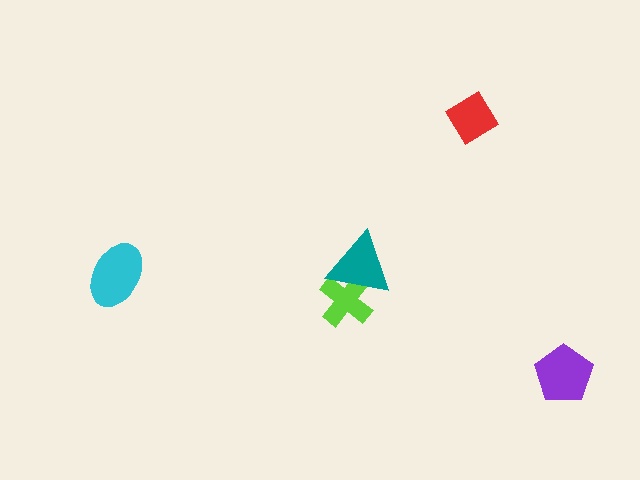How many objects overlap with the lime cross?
1 object overlaps with the lime cross.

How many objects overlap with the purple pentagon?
0 objects overlap with the purple pentagon.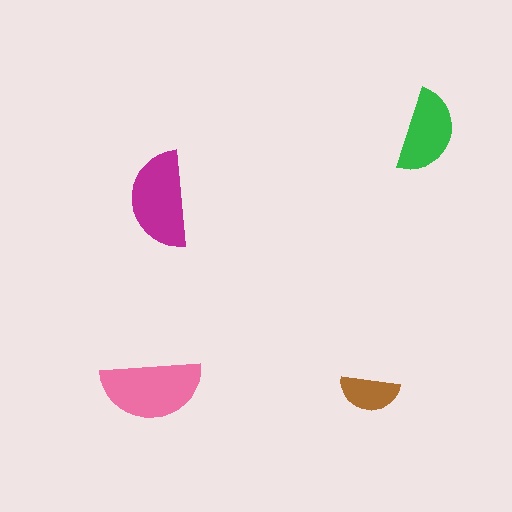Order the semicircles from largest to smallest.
the pink one, the magenta one, the green one, the brown one.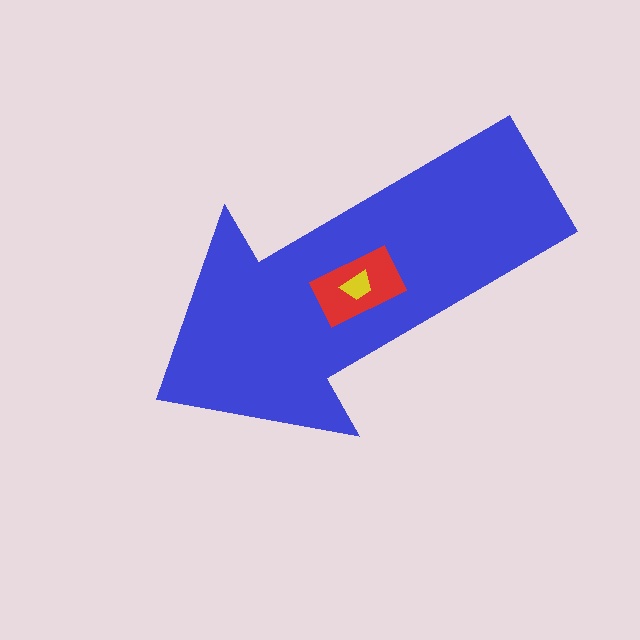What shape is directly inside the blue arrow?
The red rectangle.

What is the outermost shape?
The blue arrow.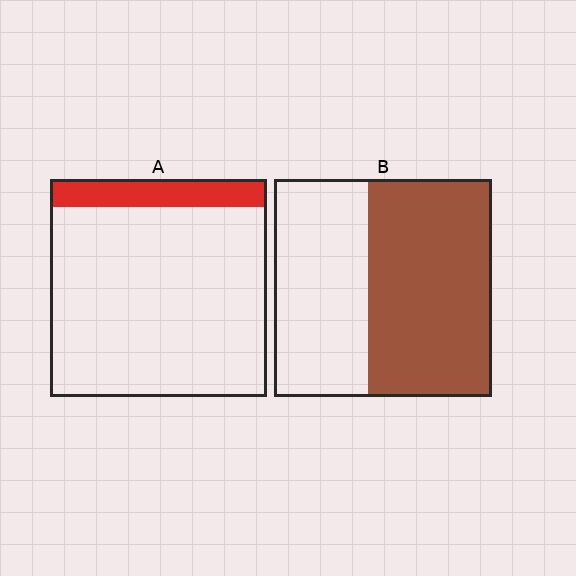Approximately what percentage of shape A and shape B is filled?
A is approximately 15% and B is approximately 55%.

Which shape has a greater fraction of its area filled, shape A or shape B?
Shape B.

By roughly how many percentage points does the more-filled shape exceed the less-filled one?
By roughly 45 percentage points (B over A).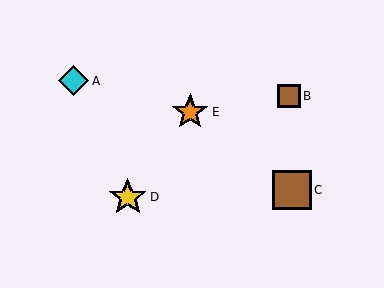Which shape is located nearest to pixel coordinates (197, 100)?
The orange star (labeled E) at (190, 112) is nearest to that location.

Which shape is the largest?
The brown square (labeled C) is the largest.